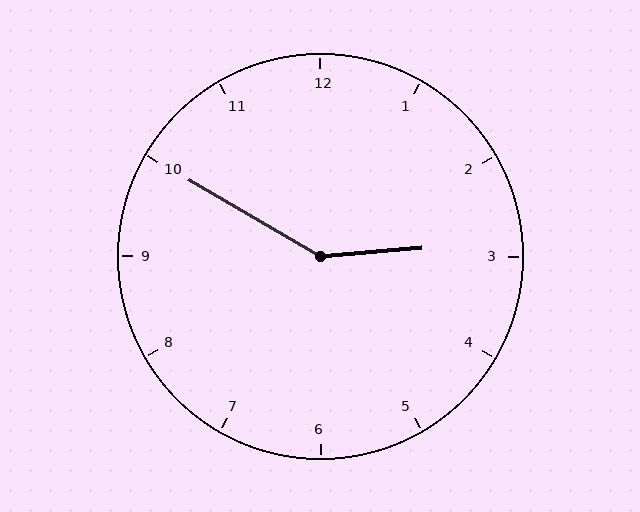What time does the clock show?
2:50.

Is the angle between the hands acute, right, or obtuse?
It is obtuse.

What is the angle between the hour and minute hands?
Approximately 145 degrees.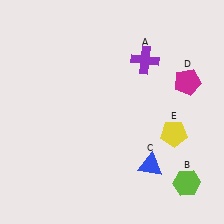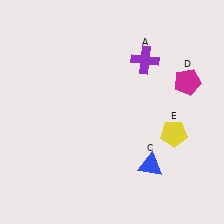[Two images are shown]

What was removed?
The lime hexagon (B) was removed in Image 2.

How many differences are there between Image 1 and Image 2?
There is 1 difference between the two images.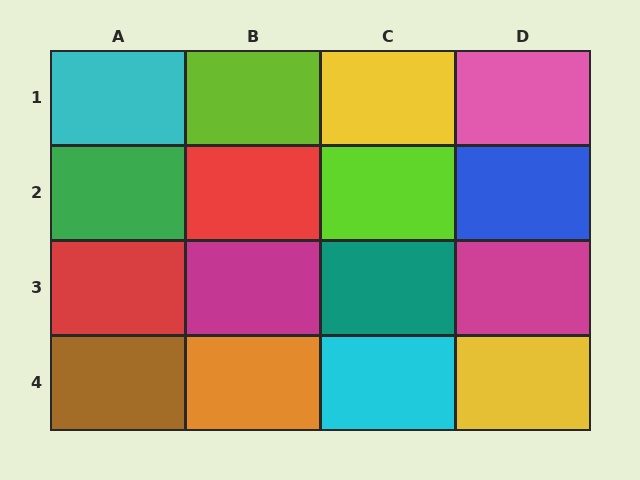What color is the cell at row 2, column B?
Red.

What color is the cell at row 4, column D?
Yellow.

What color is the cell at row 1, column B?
Lime.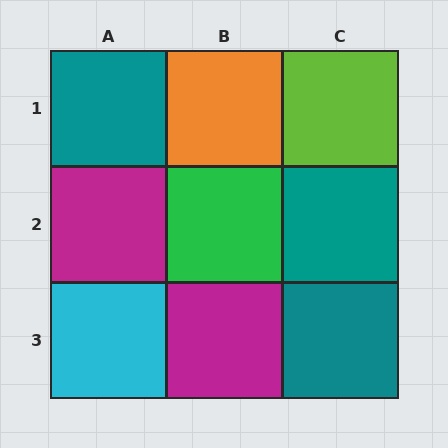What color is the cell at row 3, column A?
Cyan.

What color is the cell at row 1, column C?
Lime.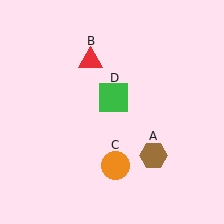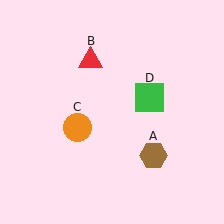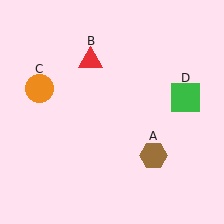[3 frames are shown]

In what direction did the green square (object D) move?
The green square (object D) moved right.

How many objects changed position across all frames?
2 objects changed position: orange circle (object C), green square (object D).